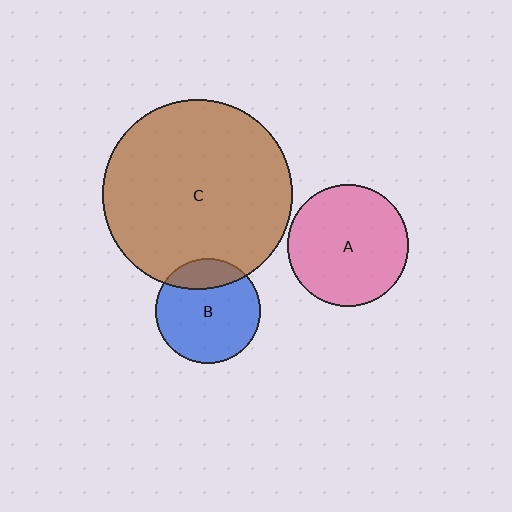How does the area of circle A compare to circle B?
Approximately 1.4 times.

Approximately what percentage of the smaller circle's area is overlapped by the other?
Approximately 20%.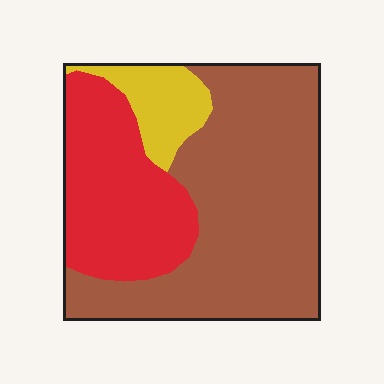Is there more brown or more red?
Brown.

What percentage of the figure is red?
Red takes up about one third (1/3) of the figure.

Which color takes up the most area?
Brown, at roughly 60%.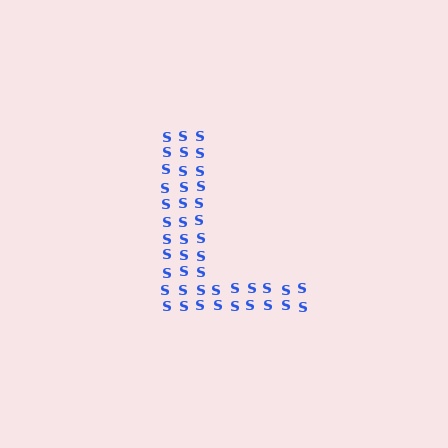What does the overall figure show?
The overall figure shows the letter L.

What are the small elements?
The small elements are letter S's.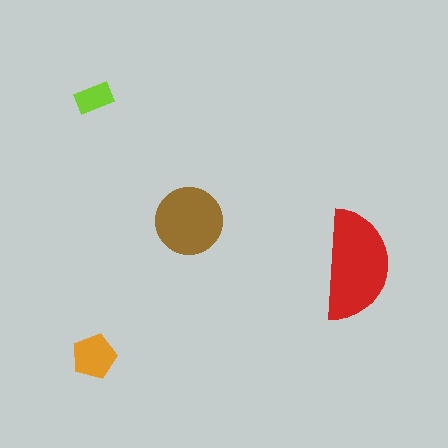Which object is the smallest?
The lime rectangle.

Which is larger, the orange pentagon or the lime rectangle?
The orange pentagon.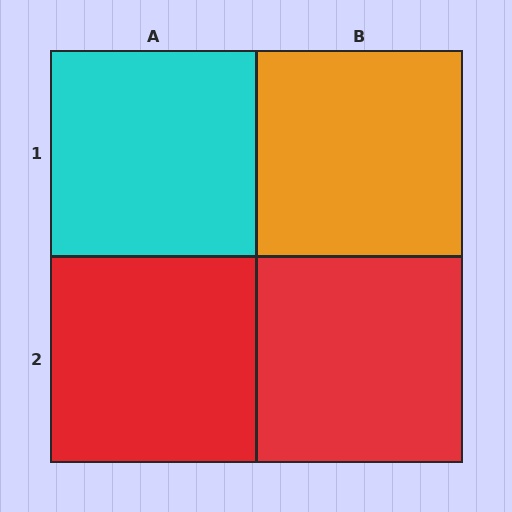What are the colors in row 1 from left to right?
Cyan, orange.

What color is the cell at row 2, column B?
Red.